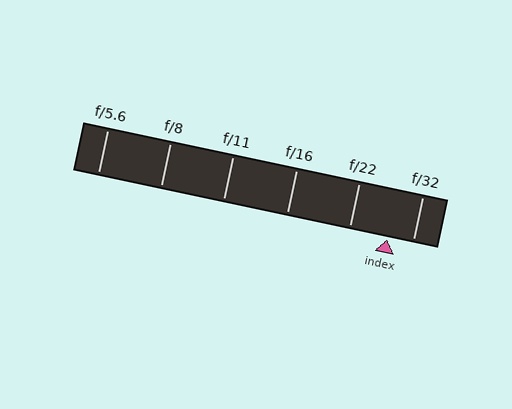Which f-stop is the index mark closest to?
The index mark is closest to f/32.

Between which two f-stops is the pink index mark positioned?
The index mark is between f/22 and f/32.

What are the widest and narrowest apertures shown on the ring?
The widest aperture shown is f/5.6 and the narrowest is f/32.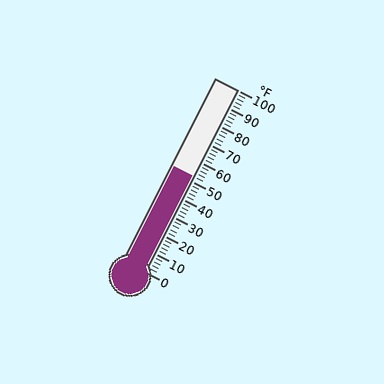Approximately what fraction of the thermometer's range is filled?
The thermometer is filled to approximately 50% of its range.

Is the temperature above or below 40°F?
The temperature is above 40°F.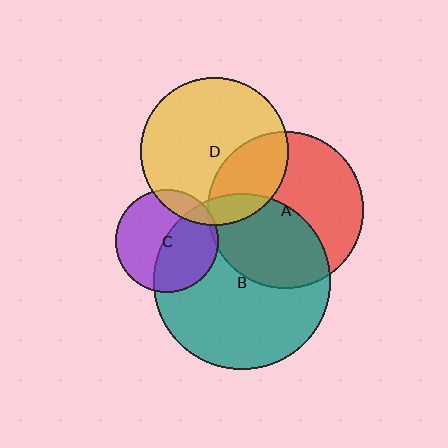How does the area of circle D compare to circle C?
Approximately 2.1 times.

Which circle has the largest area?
Circle B (teal).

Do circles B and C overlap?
Yes.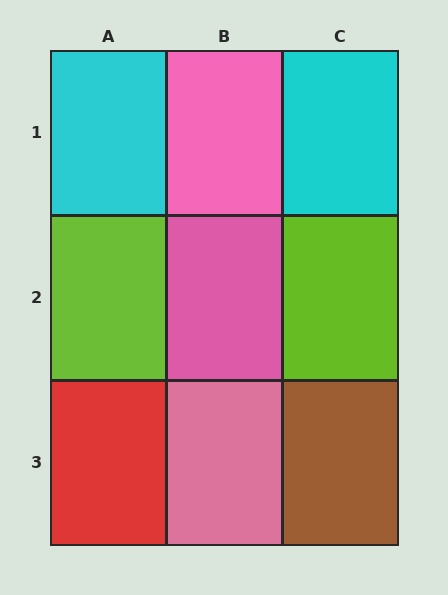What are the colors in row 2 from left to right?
Lime, pink, lime.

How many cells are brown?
1 cell is brown.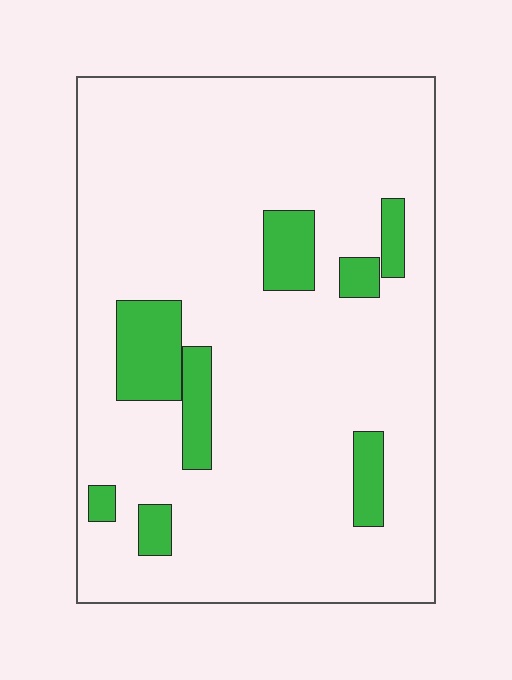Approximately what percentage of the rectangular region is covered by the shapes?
Approximately 15%.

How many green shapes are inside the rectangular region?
8.